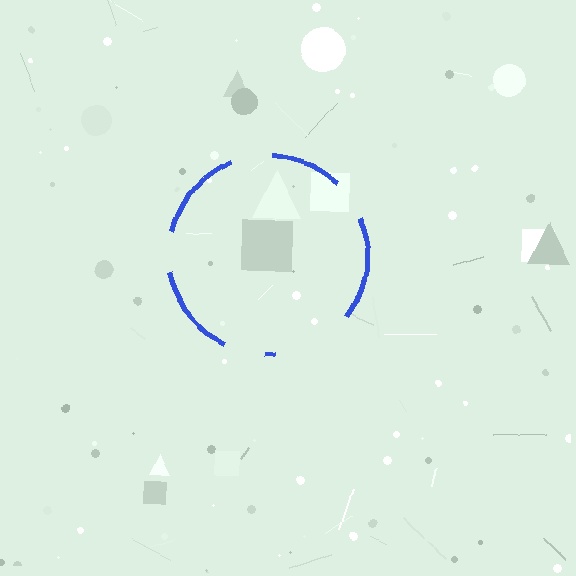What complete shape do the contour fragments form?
The contour fragments form a circle.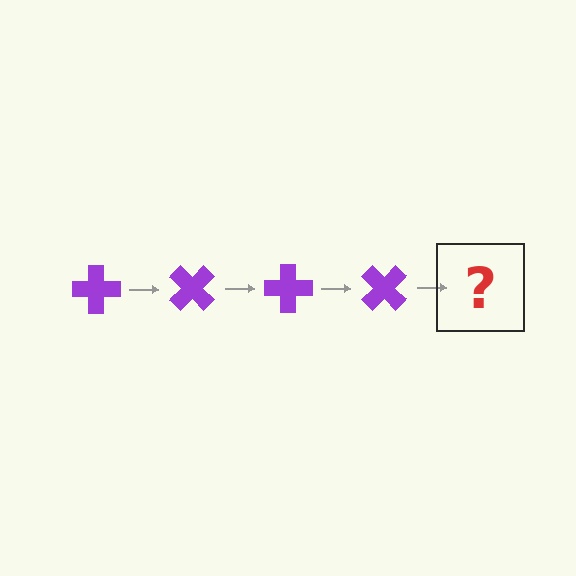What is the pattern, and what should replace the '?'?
The pattern is that the cross rotates 45 degrees each step. The '?' should be a purple cross rotated 180 degrees.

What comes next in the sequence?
The next element should be a purple cross rotated 180 degrees.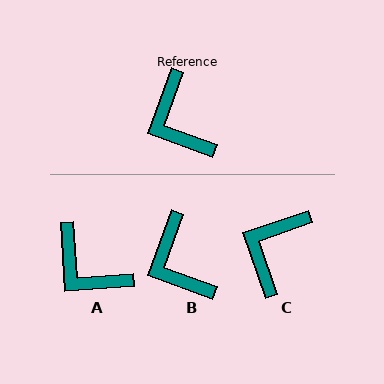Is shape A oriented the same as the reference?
No, it is off by about 24 degrees.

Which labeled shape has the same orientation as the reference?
B.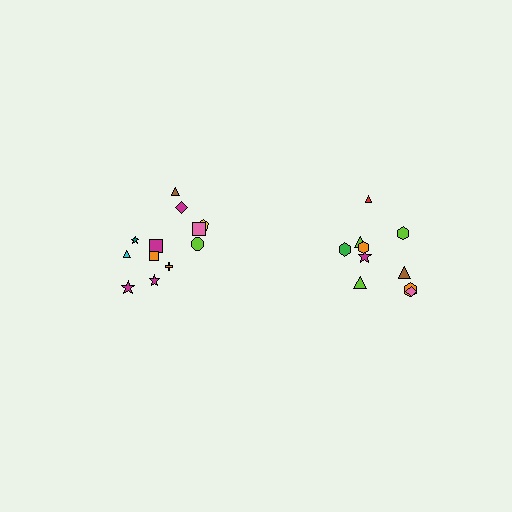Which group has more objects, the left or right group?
The left group.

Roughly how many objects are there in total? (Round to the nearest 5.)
Roughly 20 objects in total.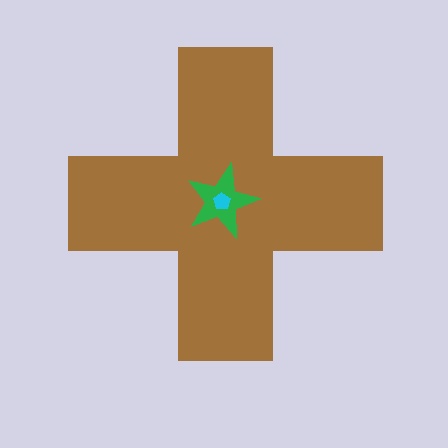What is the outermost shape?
The brown cross.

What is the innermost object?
The cyan pentagon.